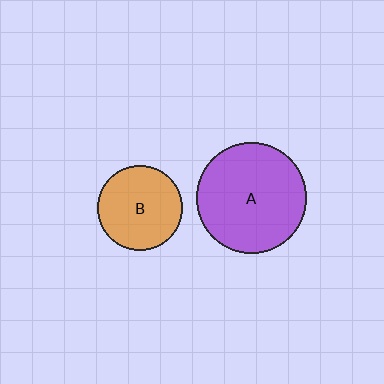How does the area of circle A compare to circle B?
Approximately 1.7 times.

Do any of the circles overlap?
No, none of the circles overlap.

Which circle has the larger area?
Circle A (purple).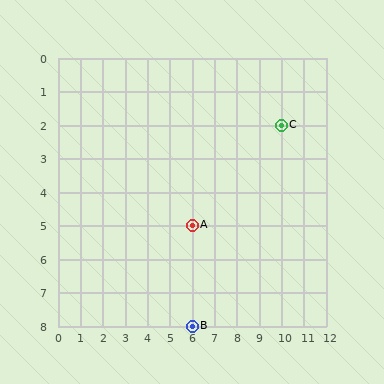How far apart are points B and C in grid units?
Points B and C are 4 columns and 6 rows apart (about 7.2 grid units diagonally).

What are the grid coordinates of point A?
Point A is at grid coordinates (6, 5).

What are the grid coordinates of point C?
Point C is at grid coordinates (10, 2).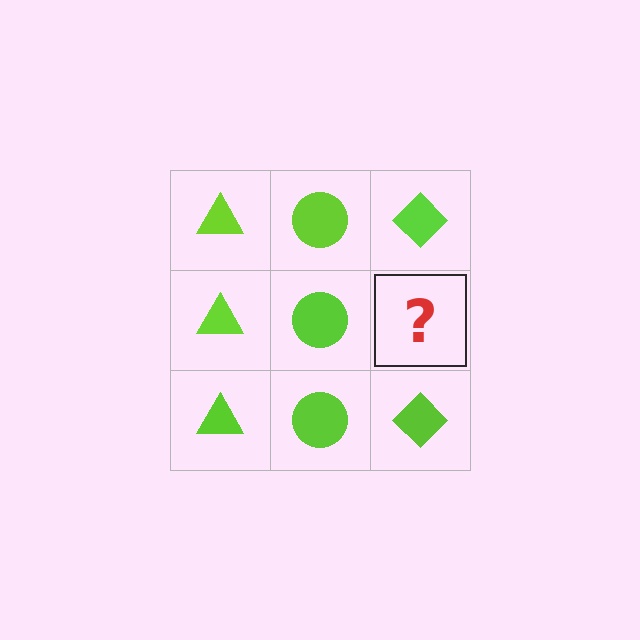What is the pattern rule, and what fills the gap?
The rule is that each column has a consistent shape. The gap should be filled with a lime diamond.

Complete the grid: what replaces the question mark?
The question mark should be replaced with a lime diamond.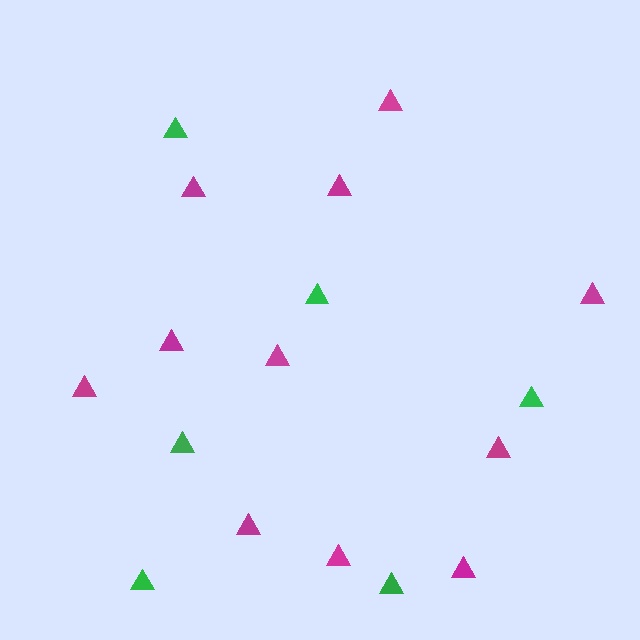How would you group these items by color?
There are 2 groups: one group of magenta triangles (11) and one group of green triangles (6).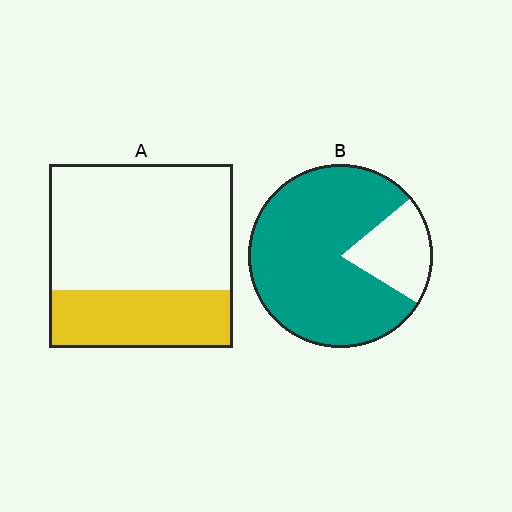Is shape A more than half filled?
No.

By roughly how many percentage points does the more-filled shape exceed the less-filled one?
By roughly 50 percentage points (B over A).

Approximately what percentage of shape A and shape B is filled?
A is approximately 30% and B is approximately 80%.